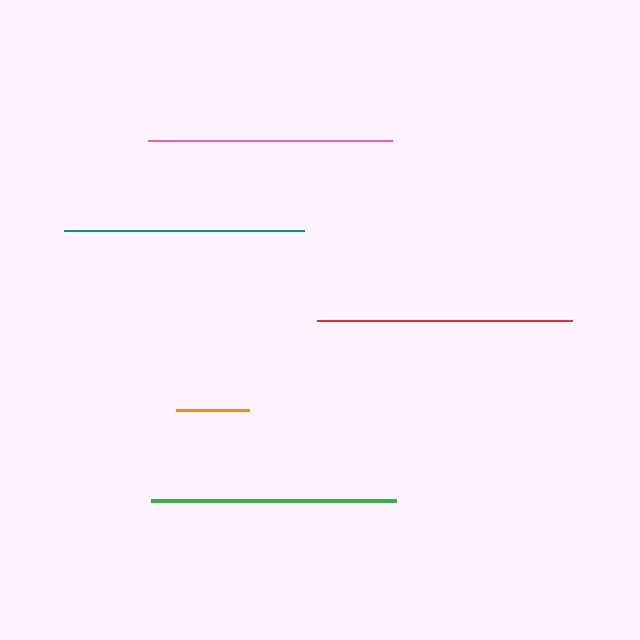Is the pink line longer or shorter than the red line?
The red line is longer than the pink line.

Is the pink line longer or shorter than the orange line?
The pink line is longer than the orange line.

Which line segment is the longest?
The red line is the longest at approximately 255 pixels.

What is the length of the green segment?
The green segment is approximately 246 pixels long.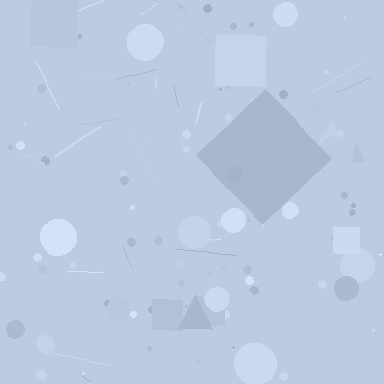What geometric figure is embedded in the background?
A diamond is embedded in the background.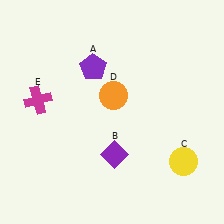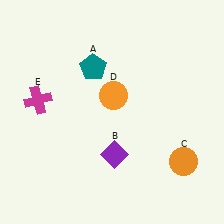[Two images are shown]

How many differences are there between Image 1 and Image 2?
There are 2 differences between the two images.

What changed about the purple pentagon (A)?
In Image 1, A is purple. In Image 2, it changed to teal.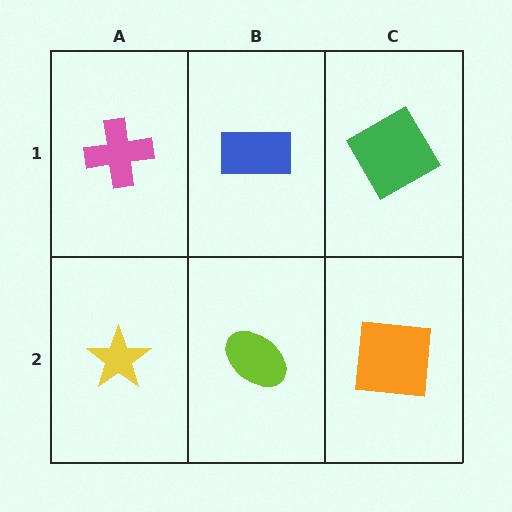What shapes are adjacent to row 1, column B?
A lime ellipse (row 2, column B), a pink cross (row 1, column A), a green diamond (row 1, column C).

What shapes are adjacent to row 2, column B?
A blue rectangle (row 1, column B), a yellow star (row 2, column A), an orange square (row 2, column C).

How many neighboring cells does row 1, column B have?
3.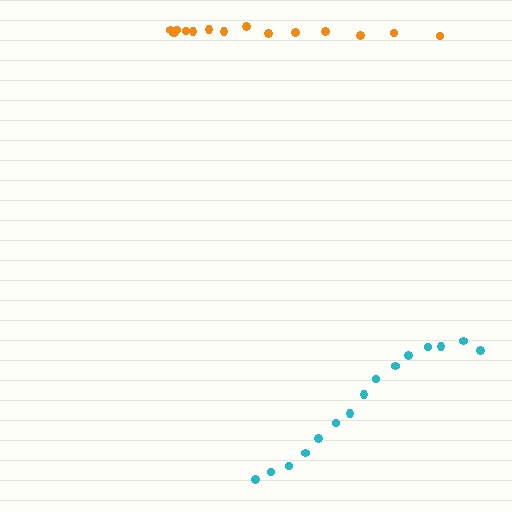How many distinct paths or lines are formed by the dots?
There are 2 distinct paths.